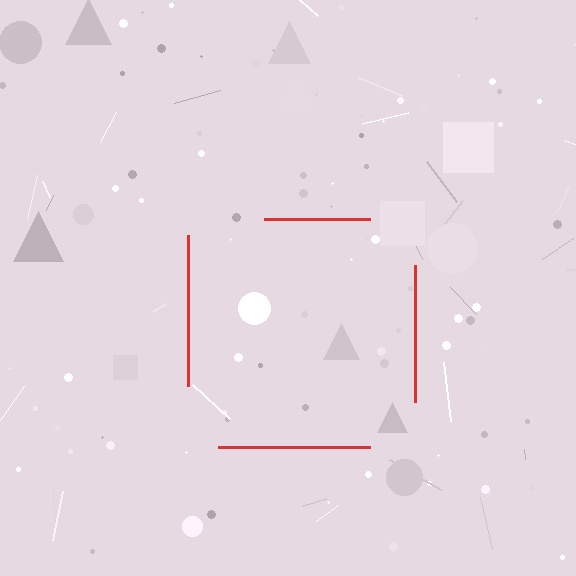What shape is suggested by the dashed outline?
The dashed outline suggests a square.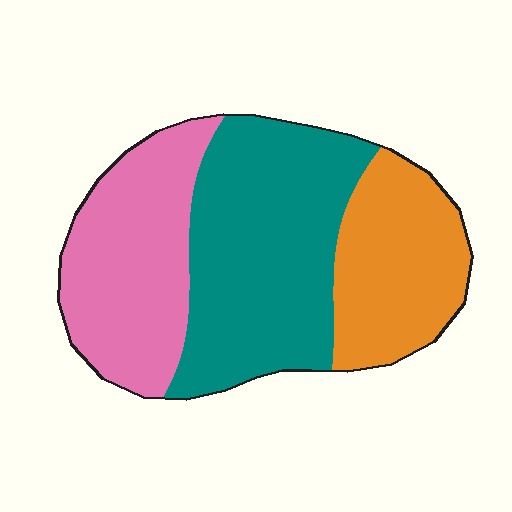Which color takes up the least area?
Orange, at roughly 25%.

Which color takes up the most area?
Teal, at roughly 45%.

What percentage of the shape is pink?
Pink takes up between a quarter and a half of the shape.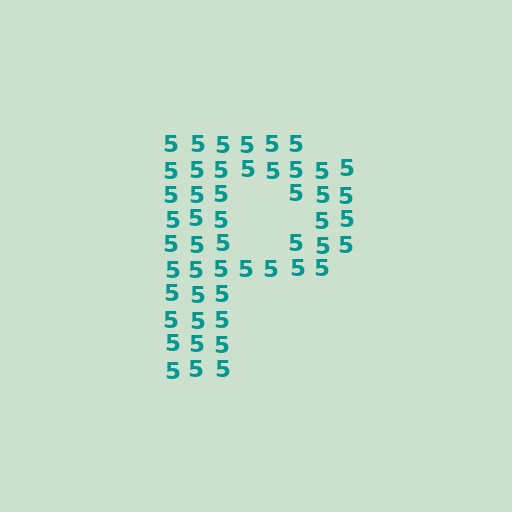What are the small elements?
The small elements are digit 5's.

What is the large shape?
The large shape is the letter P.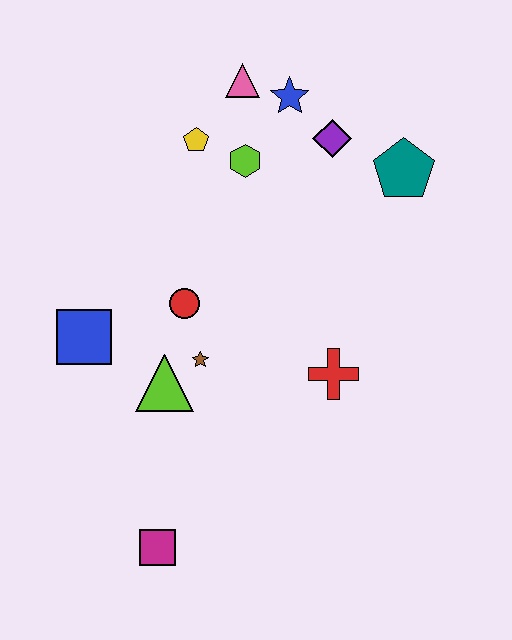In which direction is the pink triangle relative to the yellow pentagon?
The pink triangle is above the yellow pentagon.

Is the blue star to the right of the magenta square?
Yes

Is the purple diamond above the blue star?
No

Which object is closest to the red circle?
The brown star is closest to the red circle.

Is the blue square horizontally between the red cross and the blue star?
No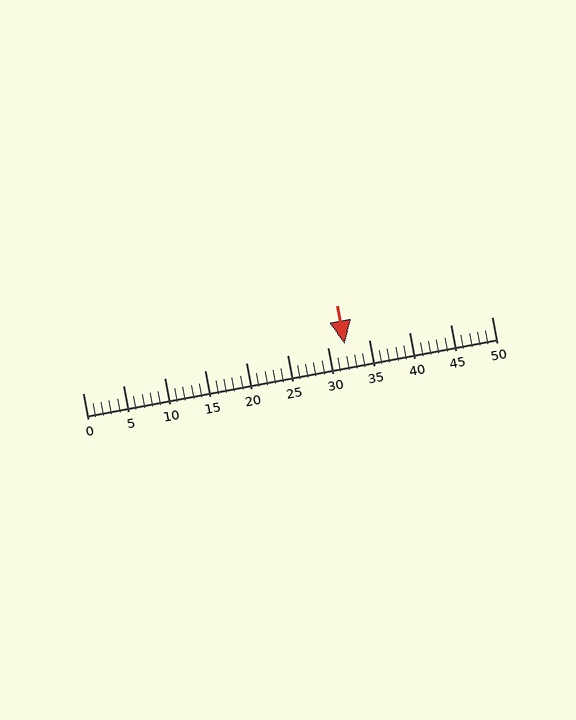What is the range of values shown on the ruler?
The ruler shows values from 0 to 50.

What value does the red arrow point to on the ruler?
The red arrow points to approximately 32.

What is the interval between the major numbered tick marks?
The major tick marks are spaced 5 units apart.